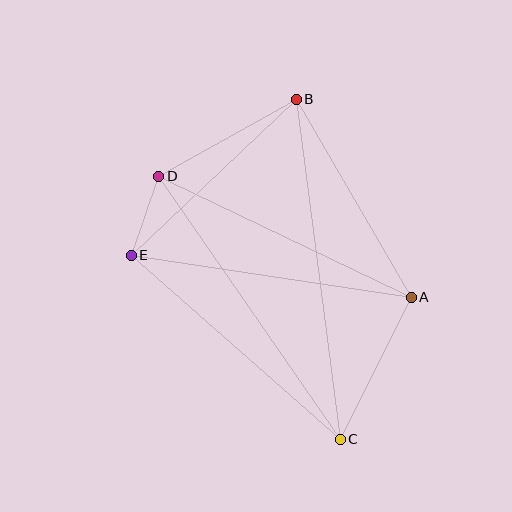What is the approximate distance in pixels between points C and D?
The distance between C and D is approximately 320 pixels.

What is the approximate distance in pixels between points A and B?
The distance between A and B is approximately 229 pixels.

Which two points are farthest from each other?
Points B and C are farthest from each other.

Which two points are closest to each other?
Points D and E are closest to each other.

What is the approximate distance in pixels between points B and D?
The distance between B and D is approximately 158 pixels.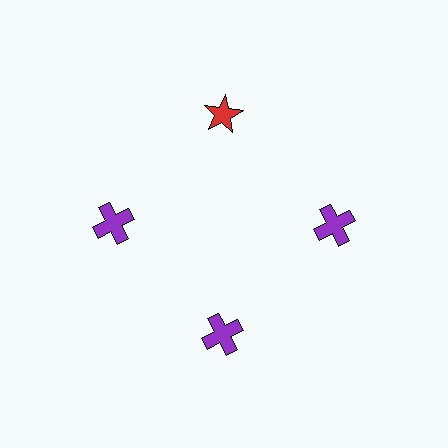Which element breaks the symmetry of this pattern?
The red star at roughly the 12 o'clock position breaks the symmetry. All other shapes are purple crosses.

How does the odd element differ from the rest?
It differs in both color (red instead of purple) and shape (star instead of cross).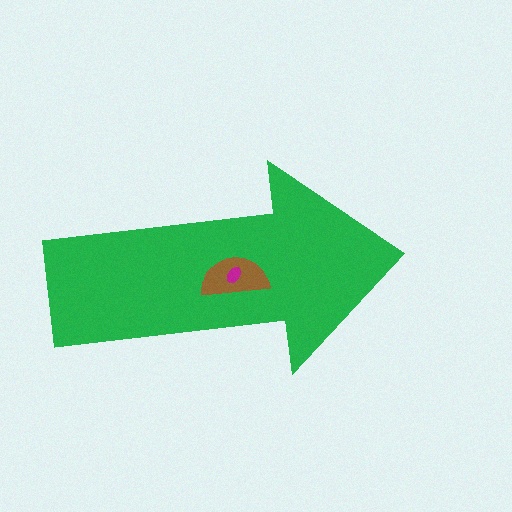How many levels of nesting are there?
3.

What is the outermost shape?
The green arrow.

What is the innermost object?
The magenta ellipse.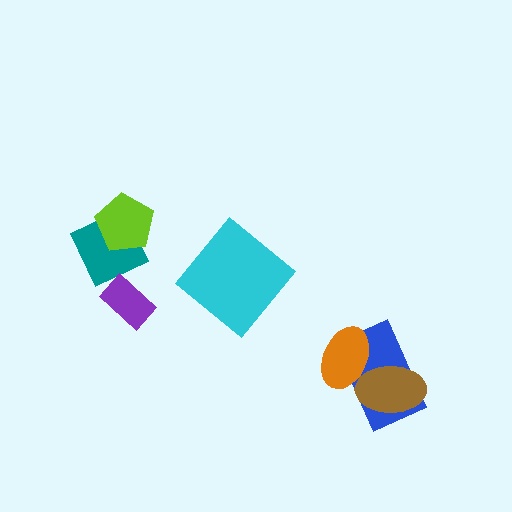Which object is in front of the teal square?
The lime pentagon is in front of the teal square.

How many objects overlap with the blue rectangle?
2 objects overlap with the blue rectangle.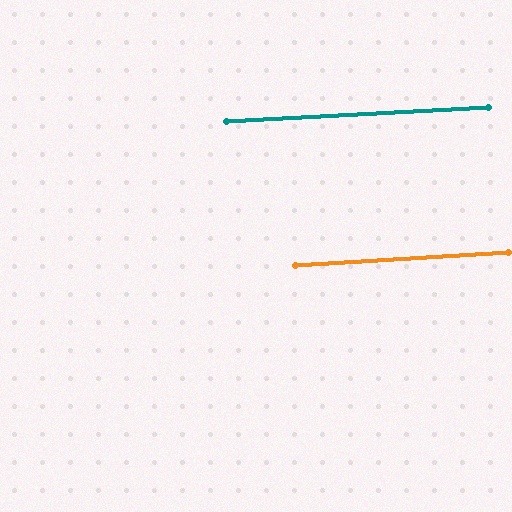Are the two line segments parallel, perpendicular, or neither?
Parallel — their directions differ by only 0.5°.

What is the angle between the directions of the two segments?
Approximately 1 degree.